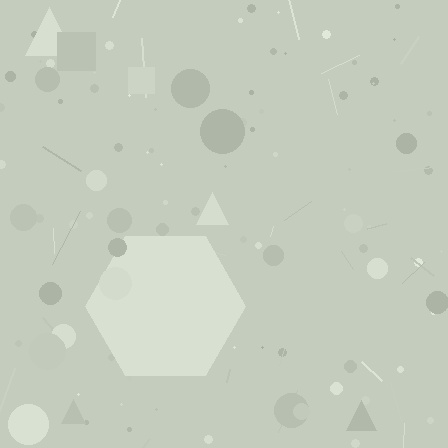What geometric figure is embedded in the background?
A hexagon is embedded in the background.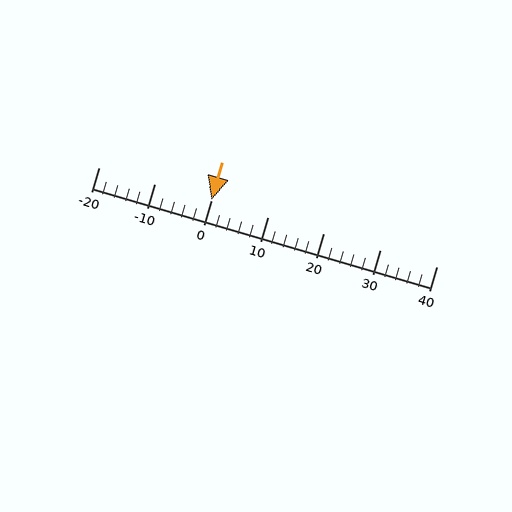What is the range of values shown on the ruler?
The ruler shows values from -20 to 40.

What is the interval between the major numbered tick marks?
The major tick marks are spaced 10 units apart.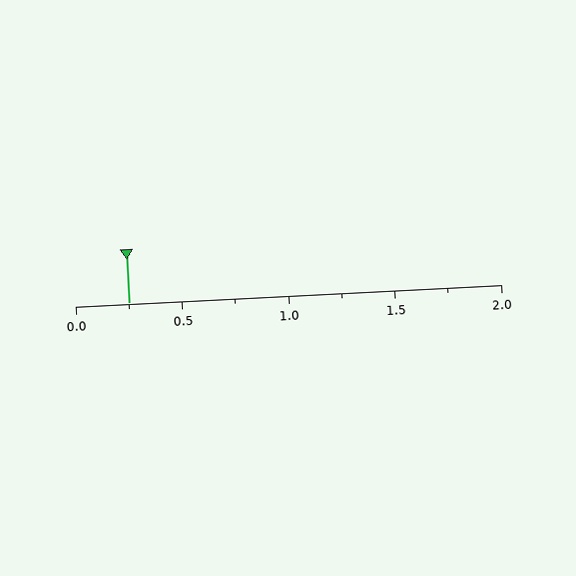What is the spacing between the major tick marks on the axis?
The major ticks are spaced 0.5 apart.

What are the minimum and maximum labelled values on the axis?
The axis runs from 0.0 to 2.0.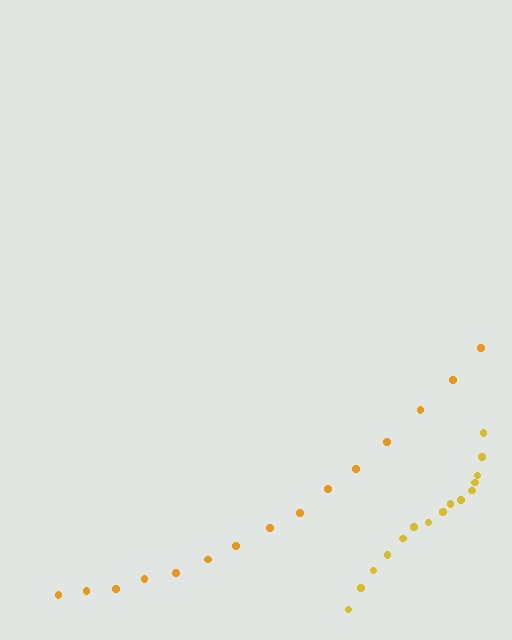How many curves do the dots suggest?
There are 2 distinct paths.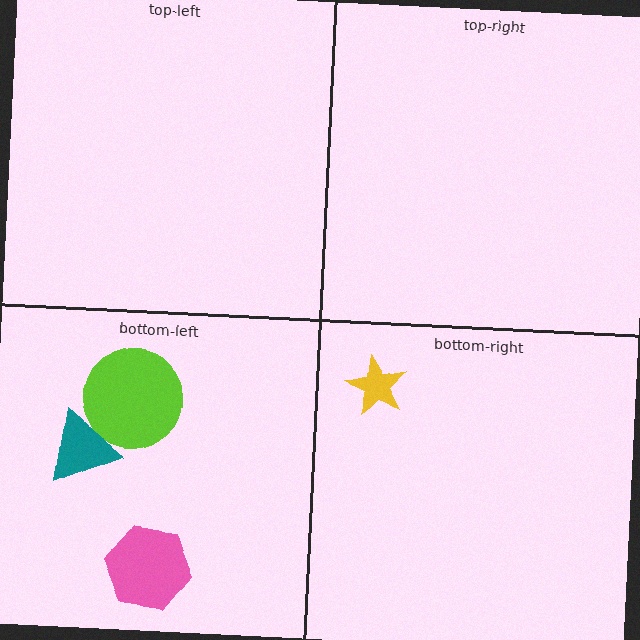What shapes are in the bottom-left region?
The pink hexagon, the lime circle, the teal triangle.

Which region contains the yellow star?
The bottom-right region.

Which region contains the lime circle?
The bottom-left region.